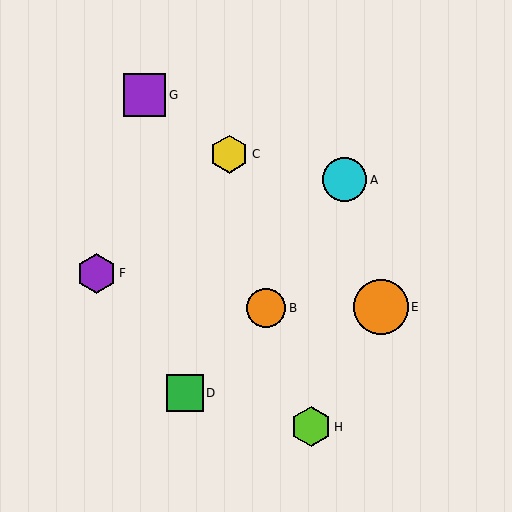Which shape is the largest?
The orange circle (labeled E) is the largest.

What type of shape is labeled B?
Shape B is an orange circle.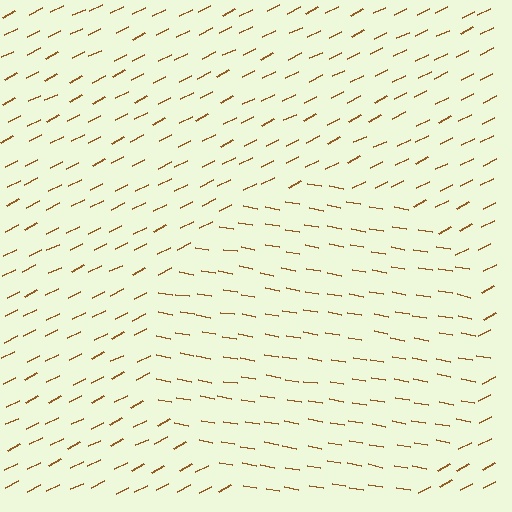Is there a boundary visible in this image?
Yes, there is a texture boundary formed by a change in line orientation.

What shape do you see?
I see a circle.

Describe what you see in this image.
The image is filled with small brown line segments. A circle region in the image has lines oriented differently from the surrounding lines, creating a visible texture boundary.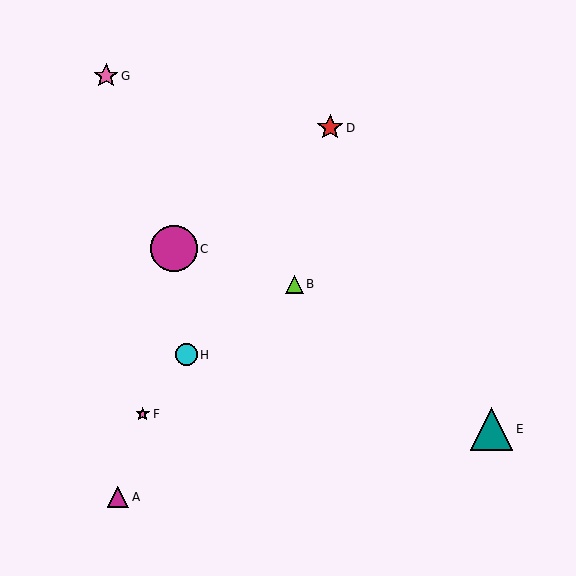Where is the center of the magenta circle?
The center of the magenta circle is at (174, 249).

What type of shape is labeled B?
Shape B is a lime triangle.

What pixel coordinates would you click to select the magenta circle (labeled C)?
Click at (174, 249) to select the magenta circle C.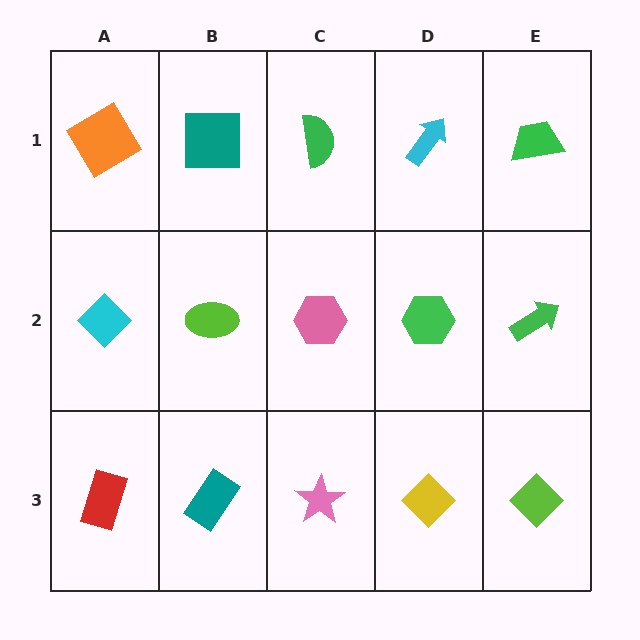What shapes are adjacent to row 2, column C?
A green semicircle (row 1, column C), a pink star (row 3, column C), a lime ellipse (row 2, column B), a green hexagon (row 2, column D).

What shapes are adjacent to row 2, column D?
A cyan arrow (row 1, column D), a yellow diamond (row 3, column D), a pink hexagon (row 2, column C), a green arrow (row 2, column E).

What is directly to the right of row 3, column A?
A teal rectangle.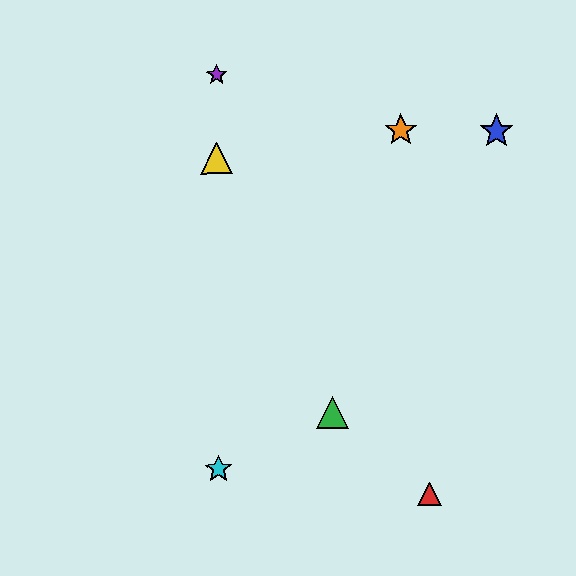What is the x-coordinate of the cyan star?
The cyan star is at x≈219.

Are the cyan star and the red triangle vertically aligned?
No, the cyan star is at x≈219 and the red triangle is at x≈430.